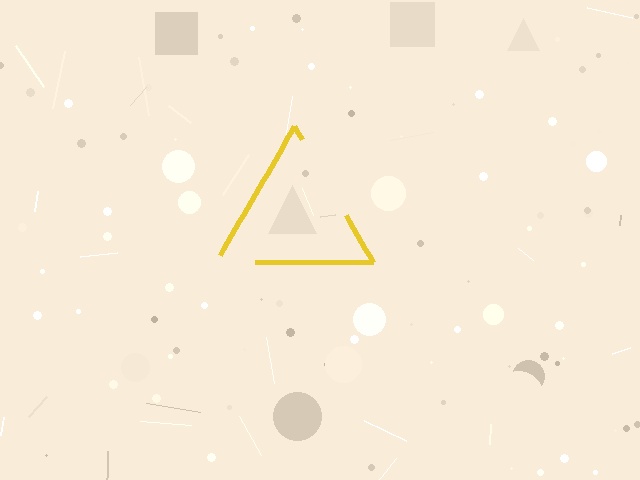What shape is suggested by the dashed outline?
The dashed outline suggests a triangle.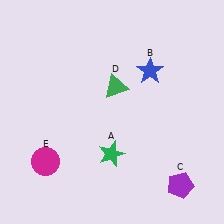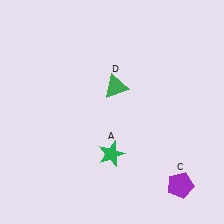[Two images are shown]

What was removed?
The blue star (B), the magenta circle (E) were removed in Image 2.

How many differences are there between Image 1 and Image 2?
There are 2 differences between the two images.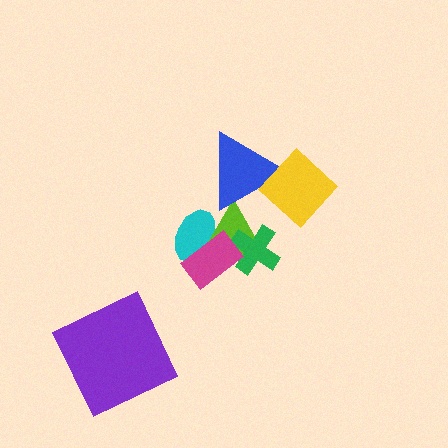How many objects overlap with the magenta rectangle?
3 objects overlap with the magenta rectangle.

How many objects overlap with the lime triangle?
4 objects overlap with the lime triangle.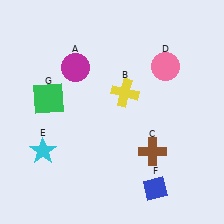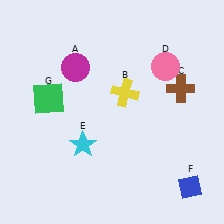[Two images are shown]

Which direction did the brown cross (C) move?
The brown cross (C) moved up.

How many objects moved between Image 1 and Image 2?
3 objects moved between the two images.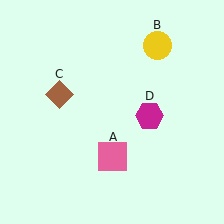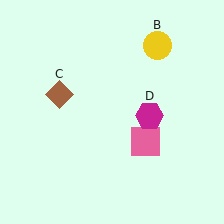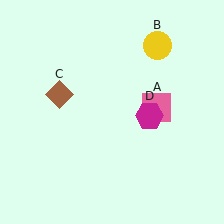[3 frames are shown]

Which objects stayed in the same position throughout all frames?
Yellow circle (object B) and brown diamond (object C) and magenta hexagon (object D) remained stationary.